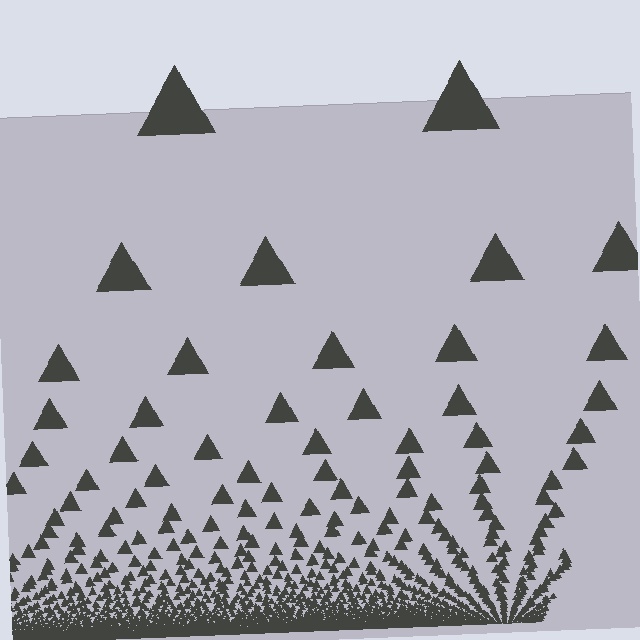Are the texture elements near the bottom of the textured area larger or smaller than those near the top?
Smaller. The gradient is inverted — elements near the bottom are smaller and denser.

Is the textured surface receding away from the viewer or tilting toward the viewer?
The surface appears to tilt toward the viewer. Texture elements get larger and sparser toward the top.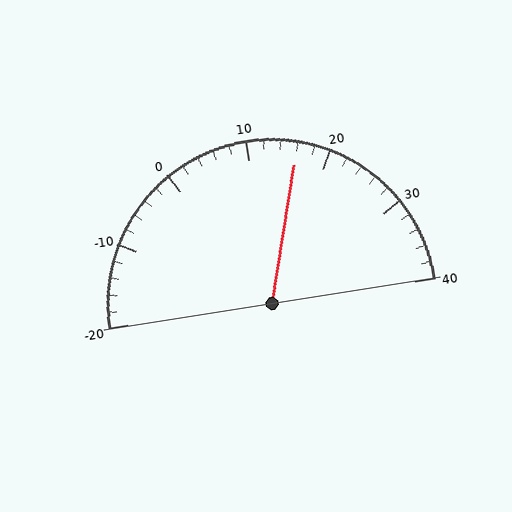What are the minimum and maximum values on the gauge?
The gauge ranges from -20 to 40.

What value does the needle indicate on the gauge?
The needle indicates approximately 16.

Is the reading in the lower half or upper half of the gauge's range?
The reading is in the upper half of the range (-20 to 40).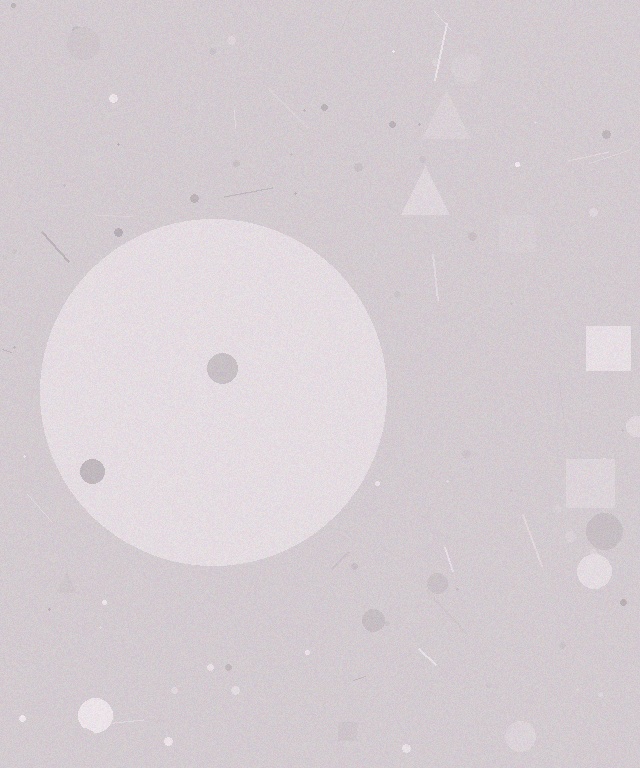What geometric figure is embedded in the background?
A circle is embedded in the background.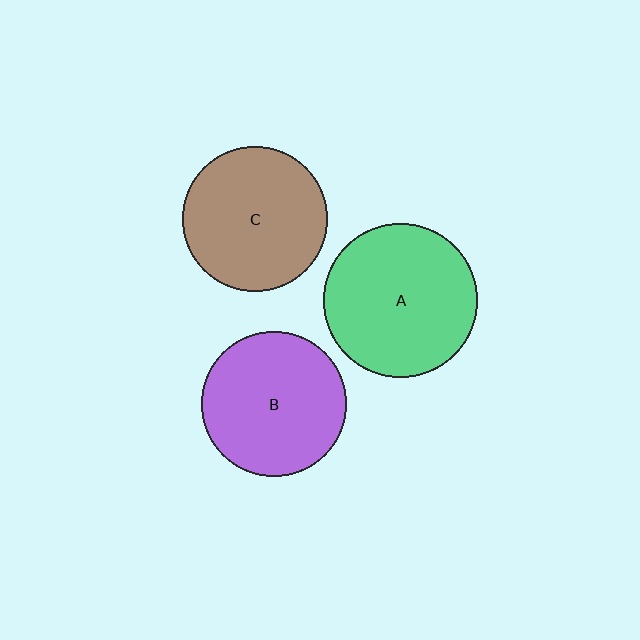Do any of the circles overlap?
No, none of the circles overlap.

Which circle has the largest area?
Circle A (green).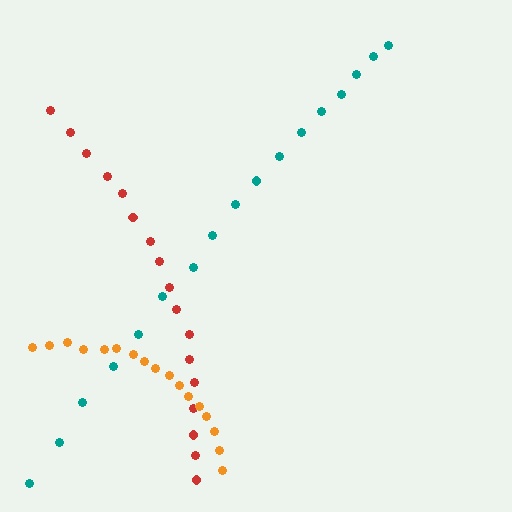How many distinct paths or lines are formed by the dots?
There are 3 distinct paths.